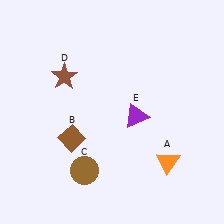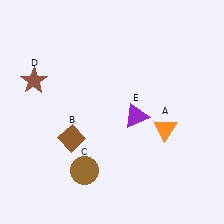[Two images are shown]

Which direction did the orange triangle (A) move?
The orange triangle (A) moved up.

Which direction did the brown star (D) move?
The brown star (D) moved left.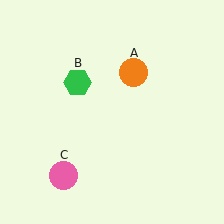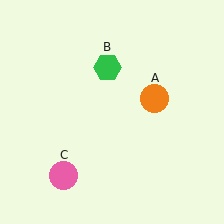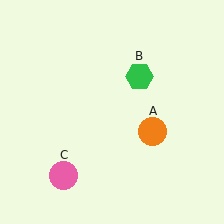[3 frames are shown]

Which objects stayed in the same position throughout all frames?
Pink circle (object C) remained stationary.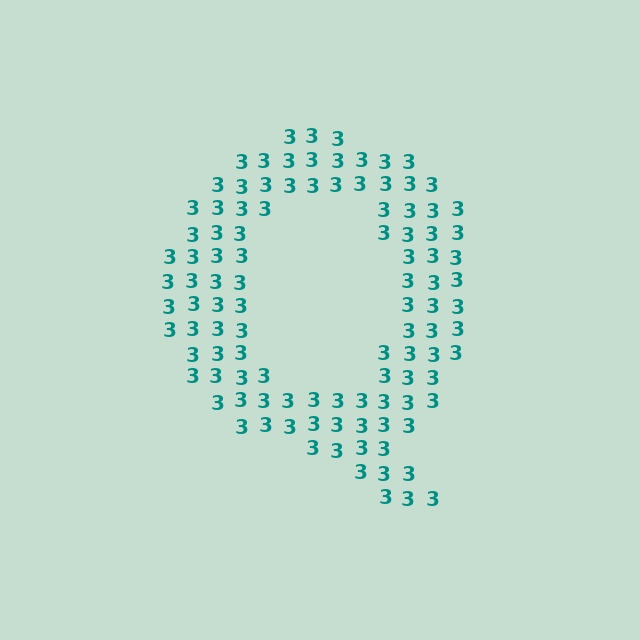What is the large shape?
The large shape is the letter Q.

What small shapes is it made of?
It is made of small digit 3's.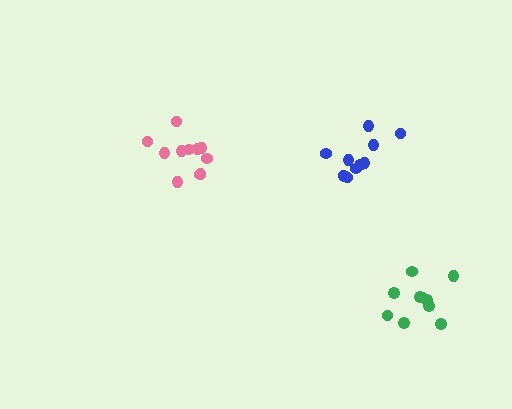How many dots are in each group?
Group 1: 10 dots, Group 2: 11 dots, Group 3: 11 dots (32 total).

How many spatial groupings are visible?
There are 3 spatial groupings.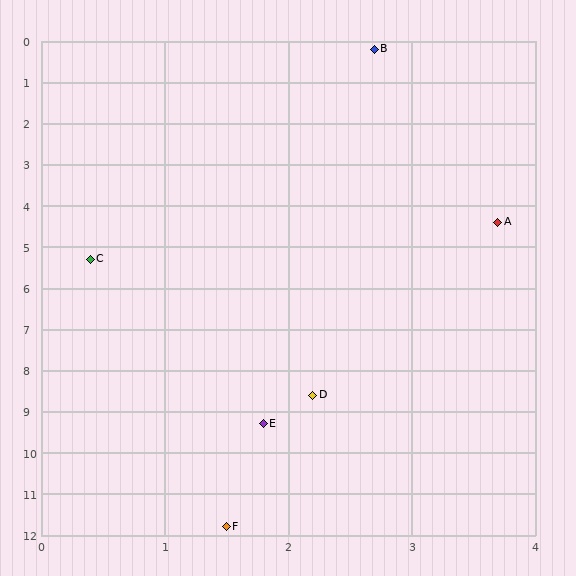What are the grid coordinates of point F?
Point F is at approximately (1.5, 11.8).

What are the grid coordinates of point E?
Point E is at approximately (1.8, 9.3).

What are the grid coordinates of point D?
Point D is at approximately (2.2, 8.6).